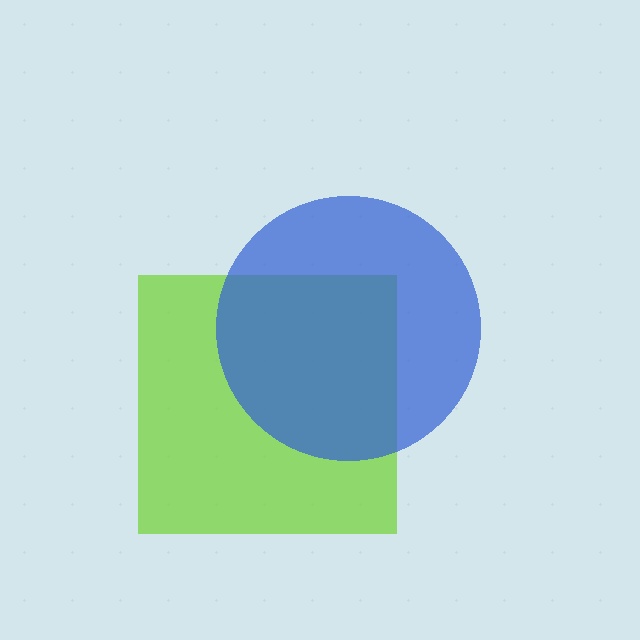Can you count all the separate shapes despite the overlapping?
Yes, there are 2 separate shapes.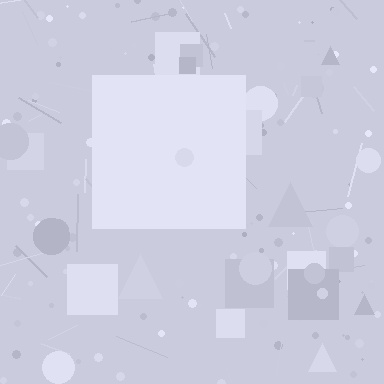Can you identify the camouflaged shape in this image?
The camouflaged shape is a square.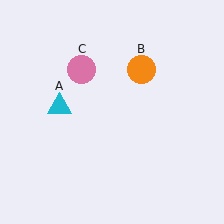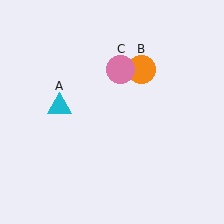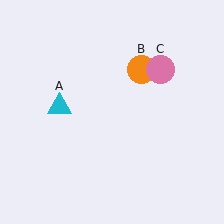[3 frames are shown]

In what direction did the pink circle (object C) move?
The pink circle (object C) moved right.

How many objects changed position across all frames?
1 object changed position: pink circle (object C).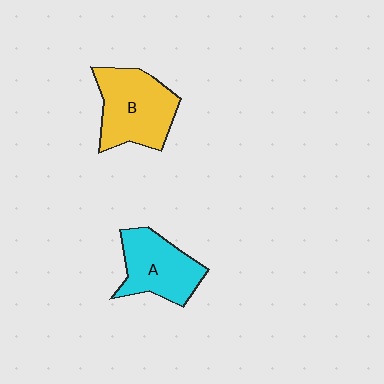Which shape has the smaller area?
Shape A (cyan).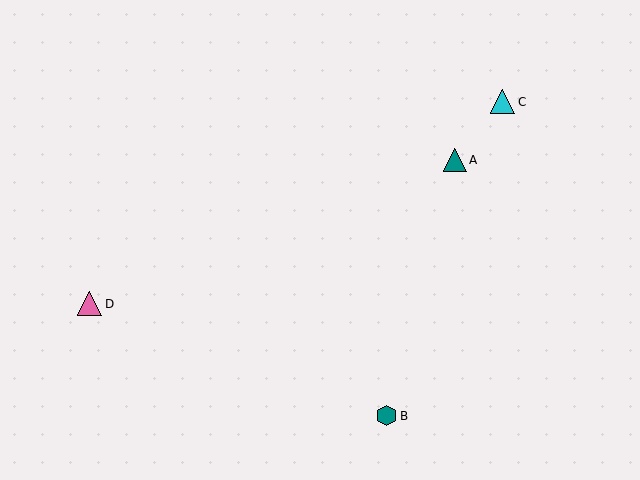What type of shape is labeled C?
Shape C is a cyan triangle.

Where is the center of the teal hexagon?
The center of the teal hexagon is at (387, 416).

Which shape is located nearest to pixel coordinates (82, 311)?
The pink triangle (labeled D) at (90, 304) is nearest to that location.